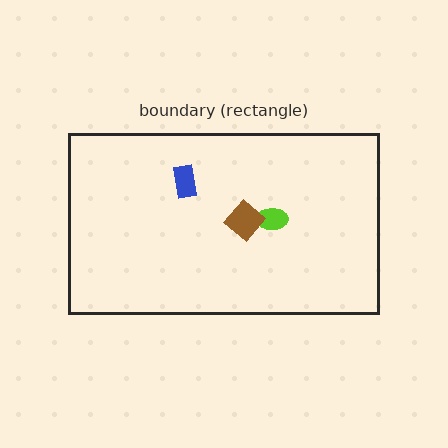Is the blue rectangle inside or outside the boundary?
Inside.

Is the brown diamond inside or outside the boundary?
Inside.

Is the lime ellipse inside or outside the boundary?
Inside.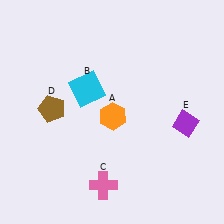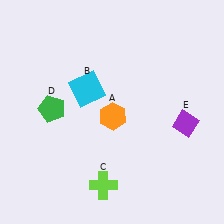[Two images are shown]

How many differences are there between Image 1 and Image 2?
There are 2 differences between the two images.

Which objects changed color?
C changed from pink to lime. D changed from brown to green.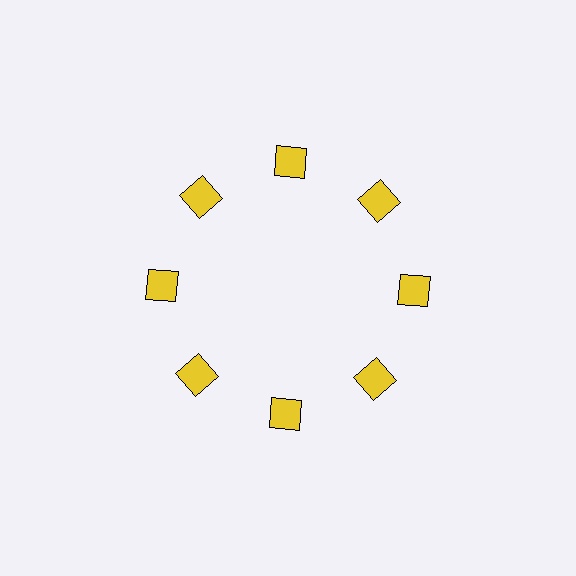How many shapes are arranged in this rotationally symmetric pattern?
There are 8 shapes, arranged in 8 groups of 1.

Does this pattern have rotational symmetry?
Yes, this pattern has 8-fold rotational symmetry. It looks the same after rotating 45 degrees around the center.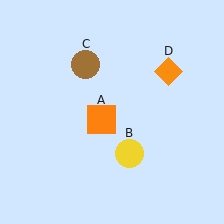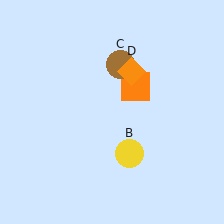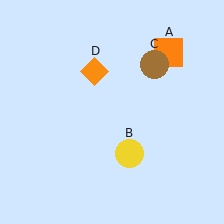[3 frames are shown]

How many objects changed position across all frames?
3 objects changed position: orange square (object A), brown circle (object C), orange diamond (object D).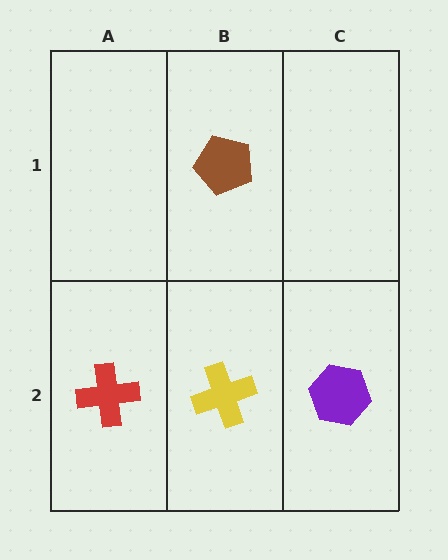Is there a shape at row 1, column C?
No, that cell is empty.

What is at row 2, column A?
A red cross.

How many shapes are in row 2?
3 shapes.